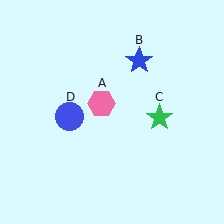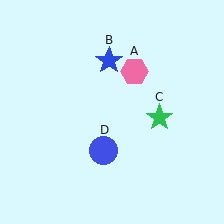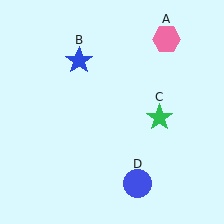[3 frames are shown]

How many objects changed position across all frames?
3 objects changed position: pink hexagon (object A), blue star (object B), blue circle (object D).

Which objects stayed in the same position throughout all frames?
Green star (object C) remained stationary.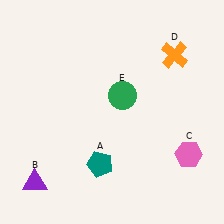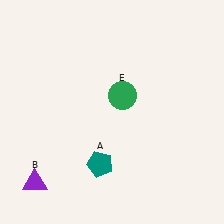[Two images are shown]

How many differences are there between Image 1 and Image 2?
There are 2 differences between the two images.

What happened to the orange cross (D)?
The orange cross (D) was removed in Image 2. It was in the top-right area of Image 1.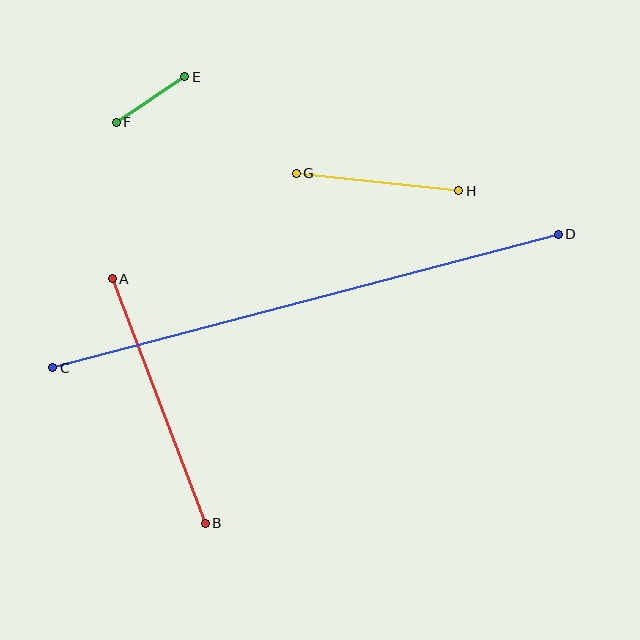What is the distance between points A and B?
The distance is approximately 262 pixels.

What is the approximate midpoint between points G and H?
The midpoint is at approximately (377, 182) pixels.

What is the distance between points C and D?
The distance is approximately 522 pixels.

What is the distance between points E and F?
The distance is approximately 82 pixels.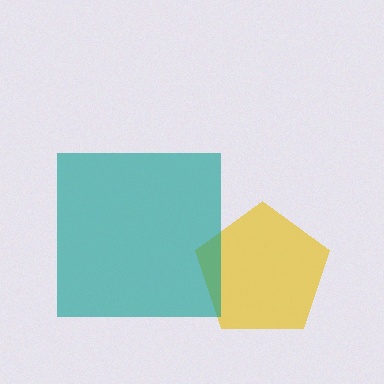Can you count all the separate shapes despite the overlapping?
Yes, there are 2 separate shapes.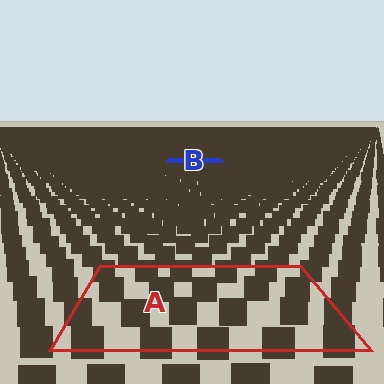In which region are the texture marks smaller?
The texture marks are smaller in region B, because it is farther away.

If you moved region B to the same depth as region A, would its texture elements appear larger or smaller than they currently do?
They would appear larger. At a closer depth, the same texture elements are projected at a bigger on-screen size.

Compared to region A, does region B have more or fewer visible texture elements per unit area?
Region B has more texture elements per unit area — they are packed more densely because it is farther away.